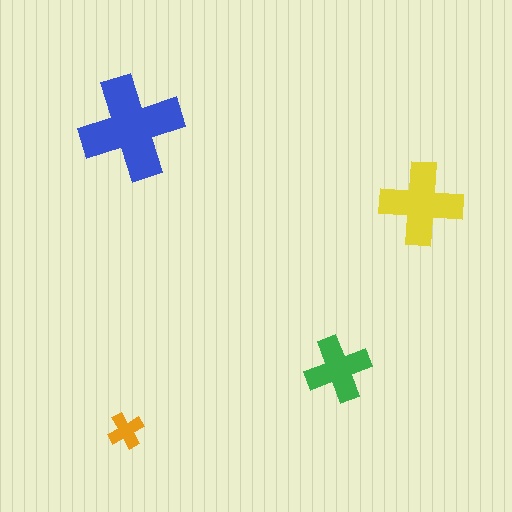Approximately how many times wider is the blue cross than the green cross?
About 1.5 times wider.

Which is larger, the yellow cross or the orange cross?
The yellow one.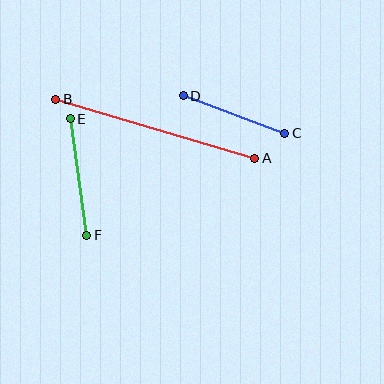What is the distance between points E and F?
The distance is approximately 117 pixels.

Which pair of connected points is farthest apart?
Points A and B are farthest apart.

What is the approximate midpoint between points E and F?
The midpoint is at approximately (78, 177) pixels.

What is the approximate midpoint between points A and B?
The midpoint is at approximately (155, 129) pixels.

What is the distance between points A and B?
The distance is approximately 208 pixels.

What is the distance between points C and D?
The distance is approximately 108 pixels.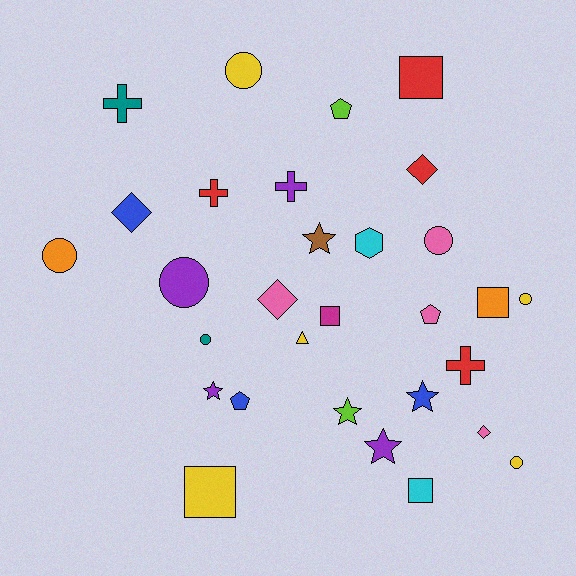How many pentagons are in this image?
There are 3 pentagons.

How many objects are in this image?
There are 30 objects.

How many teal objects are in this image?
There are 2 teal objects.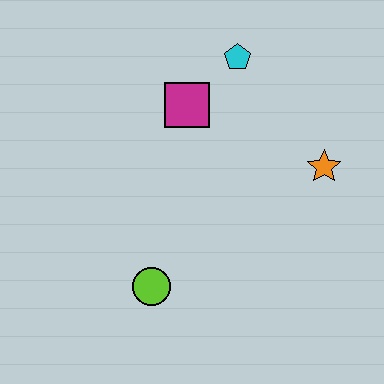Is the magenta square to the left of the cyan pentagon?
Yes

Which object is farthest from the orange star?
The lime circle is farthest from the orange star.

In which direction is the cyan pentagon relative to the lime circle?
The cyan pentagon is above the lime circle.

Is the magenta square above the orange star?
Yes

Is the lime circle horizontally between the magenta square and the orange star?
No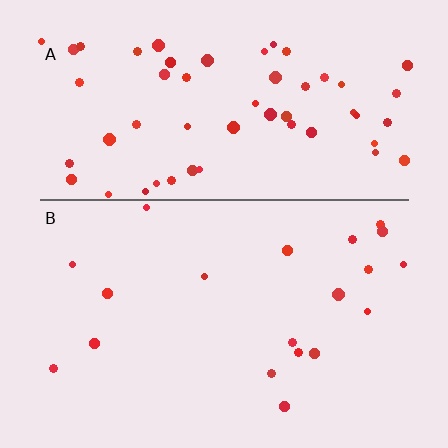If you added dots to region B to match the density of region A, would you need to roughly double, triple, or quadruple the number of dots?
Approximately triple.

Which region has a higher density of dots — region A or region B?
A (the top).